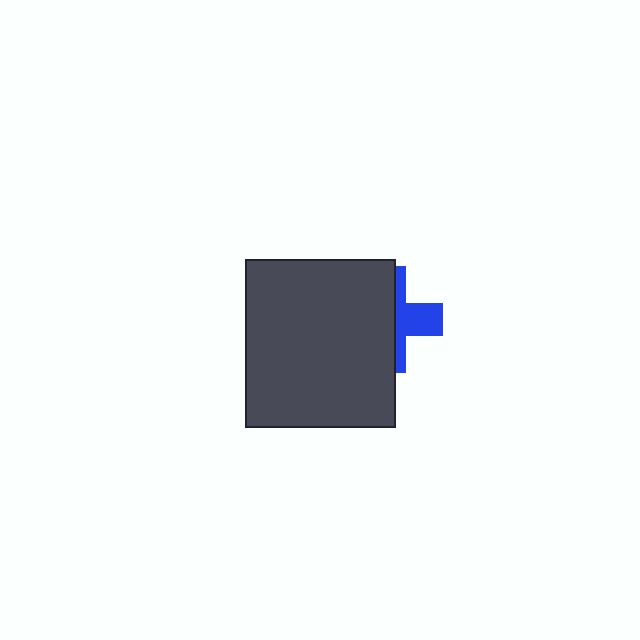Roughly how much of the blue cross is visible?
A small part of it is visible (roughly 39%).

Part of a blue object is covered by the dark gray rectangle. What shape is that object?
It is a cross.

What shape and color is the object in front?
The object in front is a dark gray rectangle.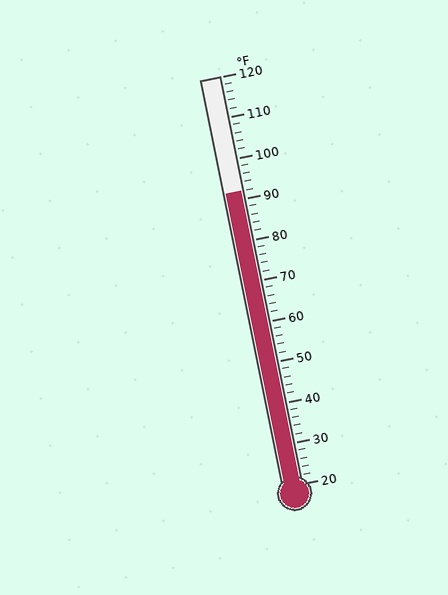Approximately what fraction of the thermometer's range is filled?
The thermometer is filled to approximately 70% of its range.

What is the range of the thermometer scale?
The thermometer scale ranges from 20°F to 120°F.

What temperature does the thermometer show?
The thermometer shows approximately 92°F.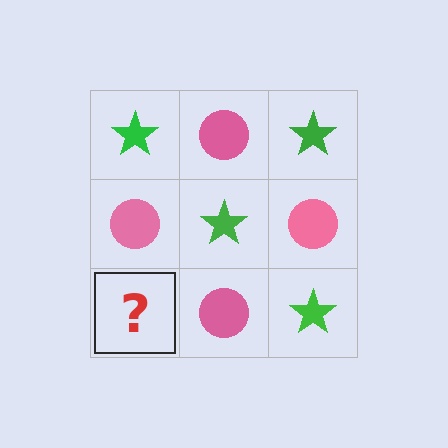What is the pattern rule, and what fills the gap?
The rule is that it alternates green star and pink circle in a checkerboard pattern. The gap should be filled with a green star.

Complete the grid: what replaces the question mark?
The question mark should be replaced with a green star.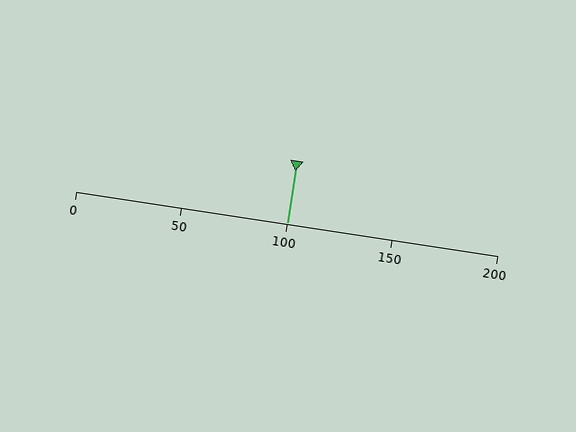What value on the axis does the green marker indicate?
The marker indicates approximately 100.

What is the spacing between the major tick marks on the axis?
The major ticks are spaced 50 apart.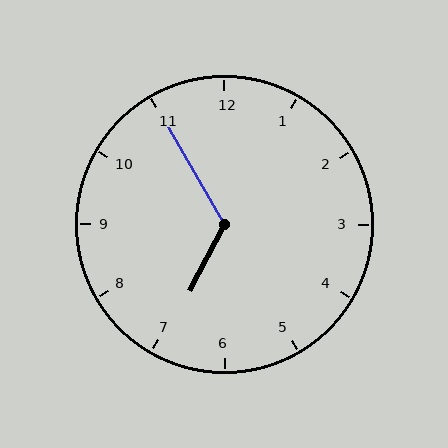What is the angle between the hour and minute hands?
Approximately 122 degrees.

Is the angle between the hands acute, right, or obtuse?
It is obtuse.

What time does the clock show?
6:55.